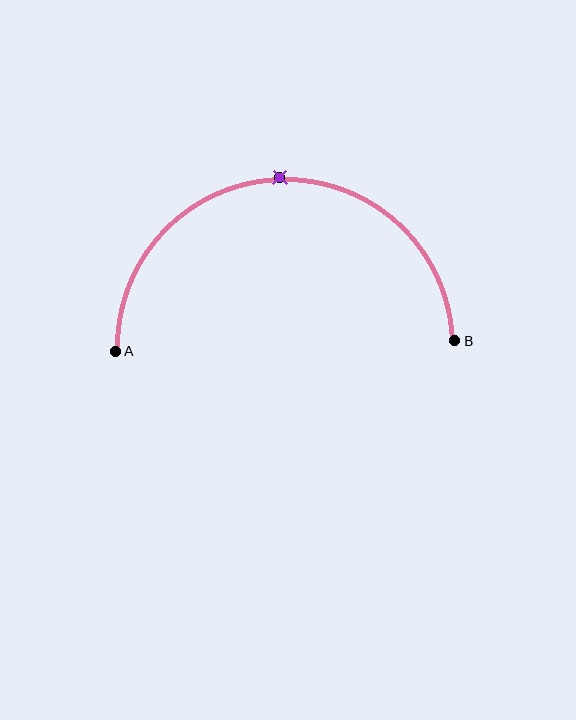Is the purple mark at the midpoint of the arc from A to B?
Yes. The purple mark lies on the arc at equal arc-length from both A and B — it is the arc midpoint.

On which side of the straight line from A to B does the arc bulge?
The arc bulges above the straight line connecting A and B.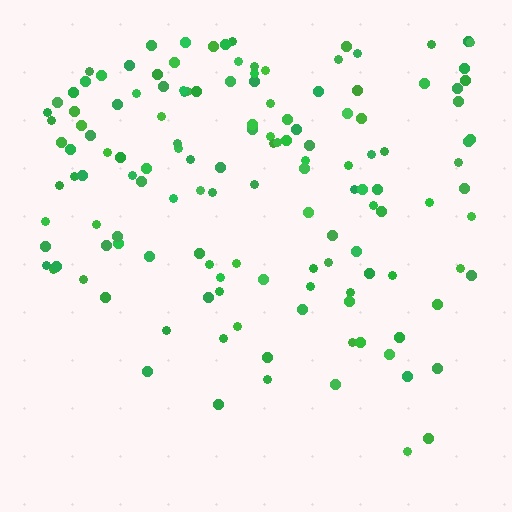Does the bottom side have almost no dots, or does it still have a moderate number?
Still a moderate number, just noticeably fewer than the top.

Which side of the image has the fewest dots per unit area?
The bottom.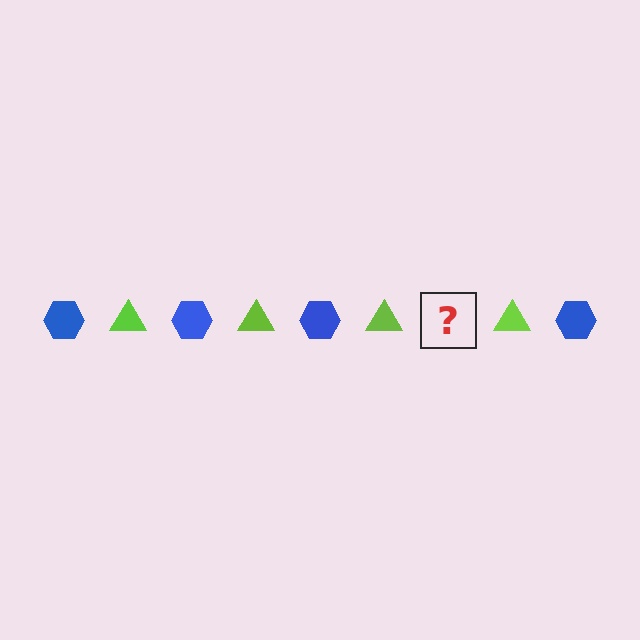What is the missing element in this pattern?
The missing element is a blue hexagon.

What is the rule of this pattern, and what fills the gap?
The rule is that the pattern alternates between blue hexagon and lime triangle. The gap should be filled with a blue hexagon.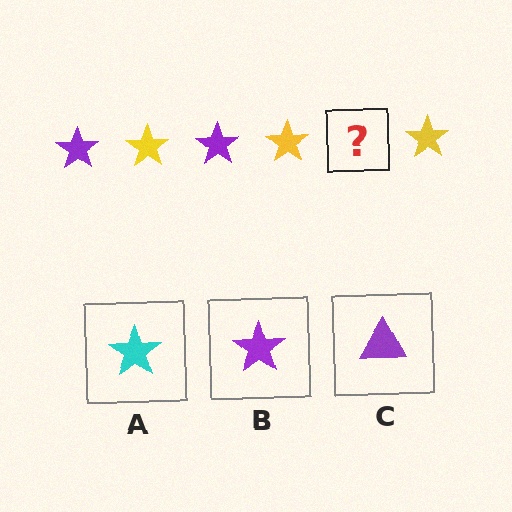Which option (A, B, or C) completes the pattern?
B.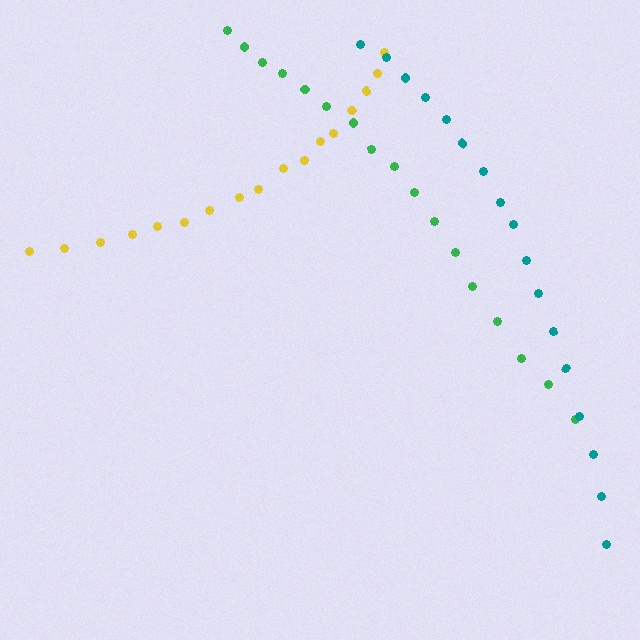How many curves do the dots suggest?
There are 3 distinct paths.